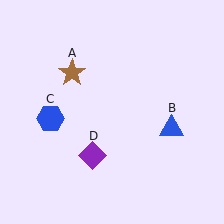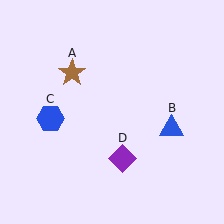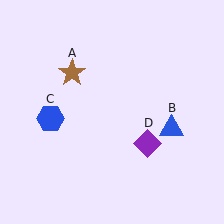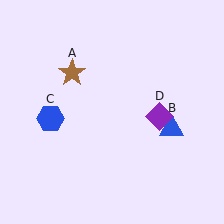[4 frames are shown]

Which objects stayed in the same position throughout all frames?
Brown star (object A) and blue triangle (object B) and blue hexagon (object C) remained stationary.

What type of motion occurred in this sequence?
The purple diamond (object D) rotated counterclockwise around the center of the scene.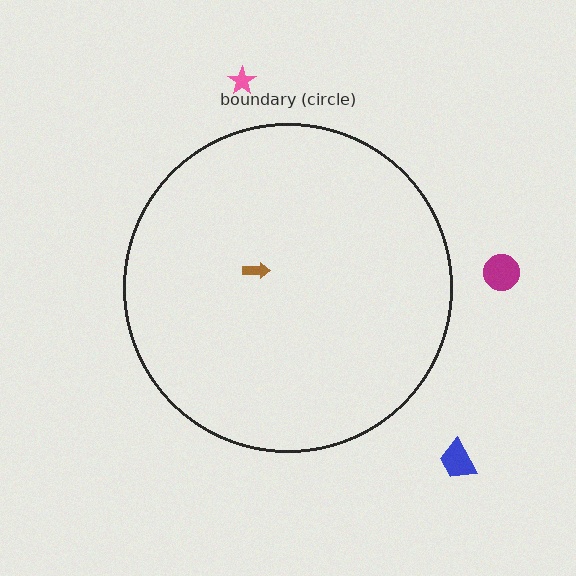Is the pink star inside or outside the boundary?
Outside.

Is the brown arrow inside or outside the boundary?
Inside.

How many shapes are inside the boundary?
1 inside, 3 outside.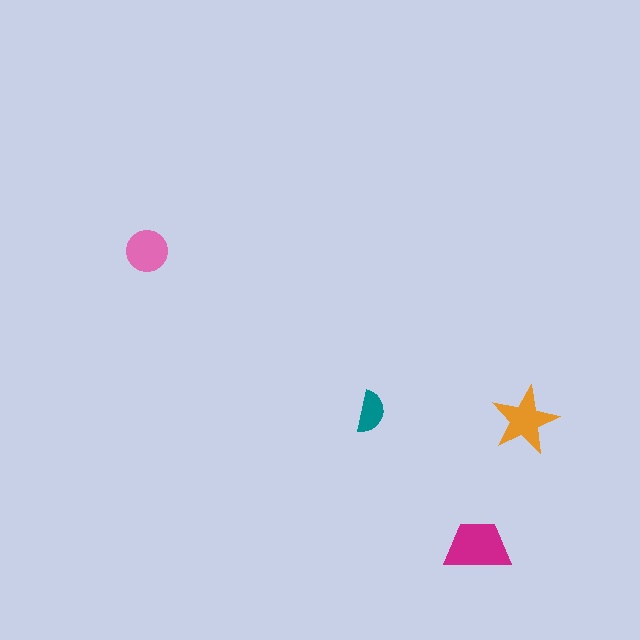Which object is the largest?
The magenta trapezoid.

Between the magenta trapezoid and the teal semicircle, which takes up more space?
The magenta trapezoid.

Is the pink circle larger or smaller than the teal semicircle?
Larger.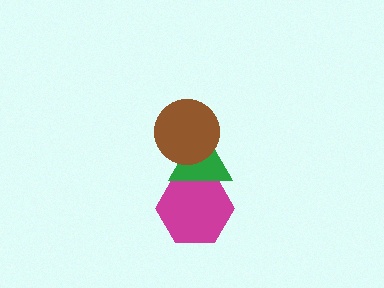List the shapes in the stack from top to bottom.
From top to bottom: the brown circle, the green triangle, the magenta hexagon.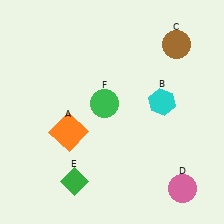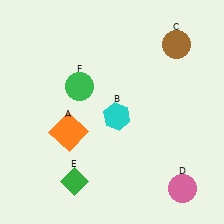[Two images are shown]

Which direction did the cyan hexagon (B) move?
The cyan hexagon (B) moved left.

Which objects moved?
The objects that moved are: the cyan hexagon (B), the green circle (F).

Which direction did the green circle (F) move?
The green circle (F) moved left.